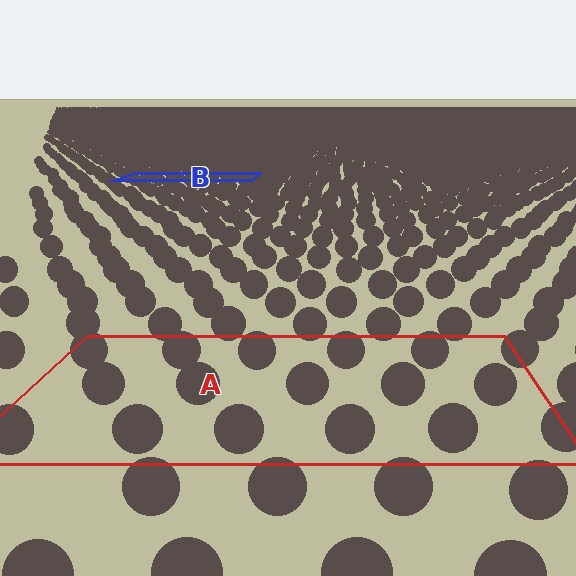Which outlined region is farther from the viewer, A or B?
Region B is farther from the viewer — the texture elements inside it appear smaller and more densely packed.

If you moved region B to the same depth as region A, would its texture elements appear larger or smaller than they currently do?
They would appear larger. At a closer depth, the same texture elements are projected at a bigger on-screen size.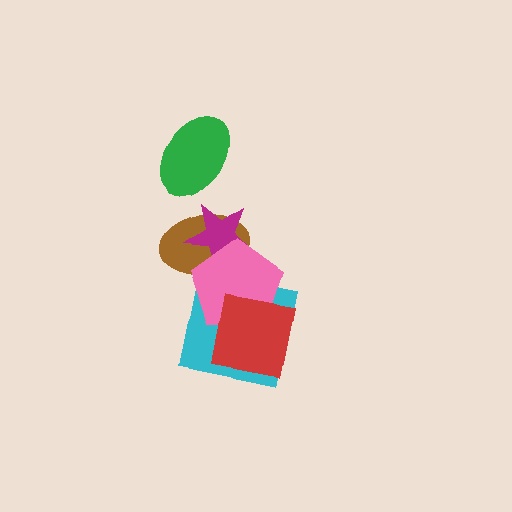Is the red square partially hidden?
No, no other shape covers it.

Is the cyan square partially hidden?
Yes, it is partially covered by another shape.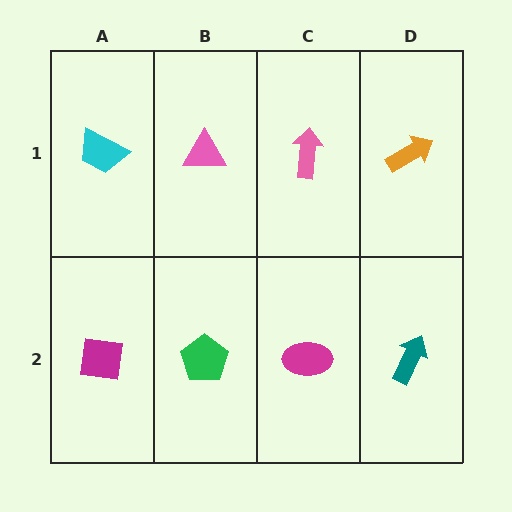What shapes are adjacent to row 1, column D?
A teal arrow (row 2, column D), a pink arrow (row 1, column C).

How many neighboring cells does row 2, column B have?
3.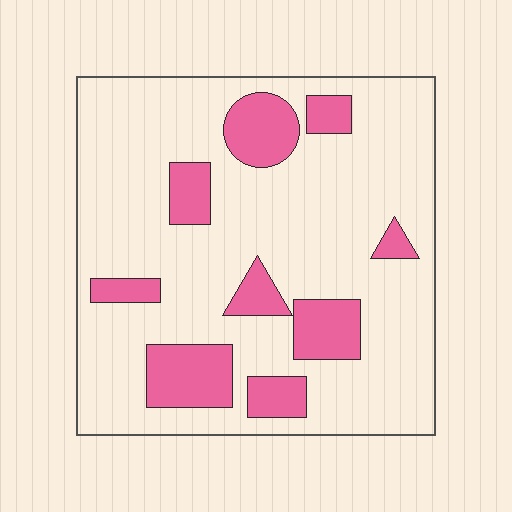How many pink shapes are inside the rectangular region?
9.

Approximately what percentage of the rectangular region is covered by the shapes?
Approximately 20%.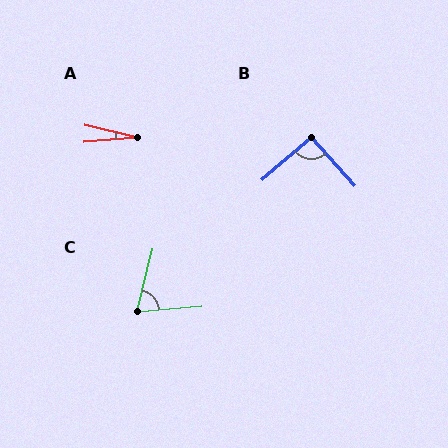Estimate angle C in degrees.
Approximately 71 degrees.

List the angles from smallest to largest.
A (19°), C (71°), B (92°).